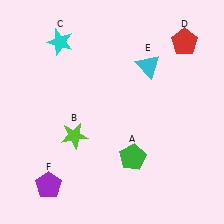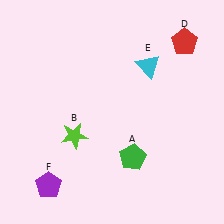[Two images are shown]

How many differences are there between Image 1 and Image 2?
There is 1 difference between the two images.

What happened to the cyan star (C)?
The cyan star (C) was removed in Image 2. It was in the top-left area of Image 1.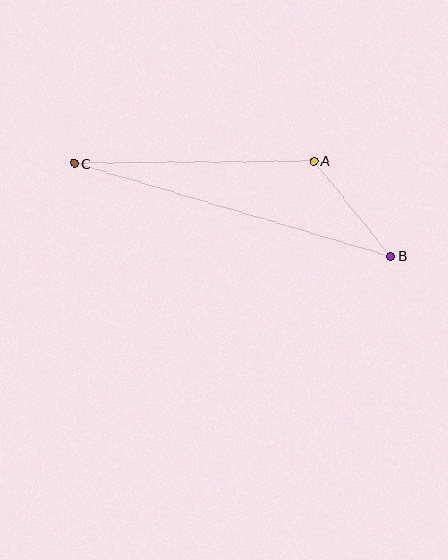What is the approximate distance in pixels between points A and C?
The distance between A and C is approximately 239 pixels.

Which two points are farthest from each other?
Points B and C are farthest from each other.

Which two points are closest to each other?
Points A and B are closest to each other.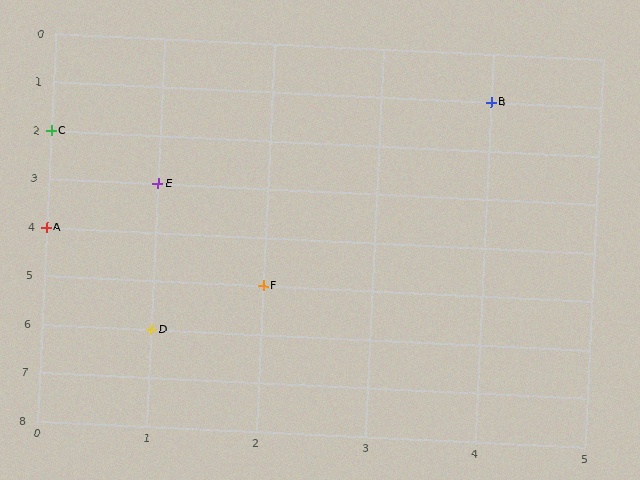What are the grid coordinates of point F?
Point F is at grid coordinates (2, 5).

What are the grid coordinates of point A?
Point A is at grid coordinates (0, 4).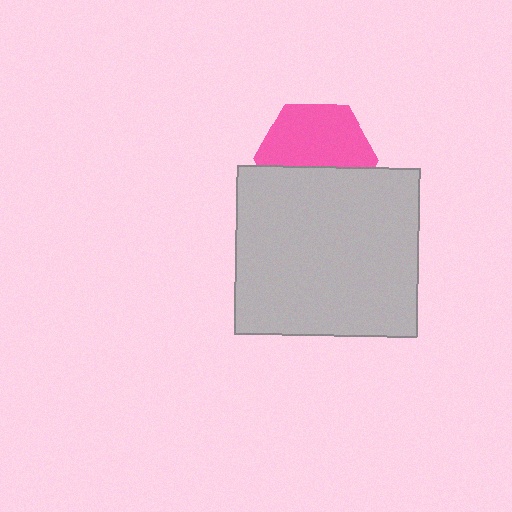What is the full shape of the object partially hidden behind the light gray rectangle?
The partially hidden object is a pink hexagon.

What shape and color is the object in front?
The object in front is a light gray rectangle.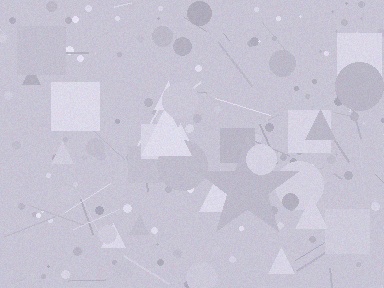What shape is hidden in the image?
A star is hidden in the image.